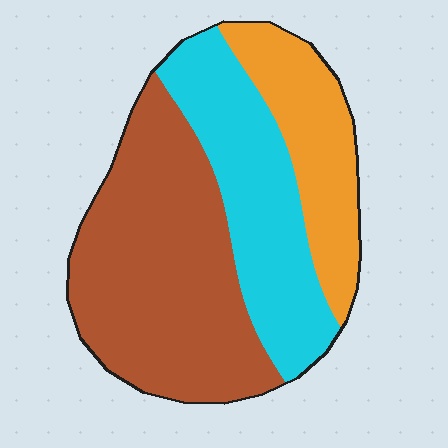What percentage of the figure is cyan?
Cyan covers 31% of the figure.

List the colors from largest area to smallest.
From largest to smallest: brown, cyan, orange.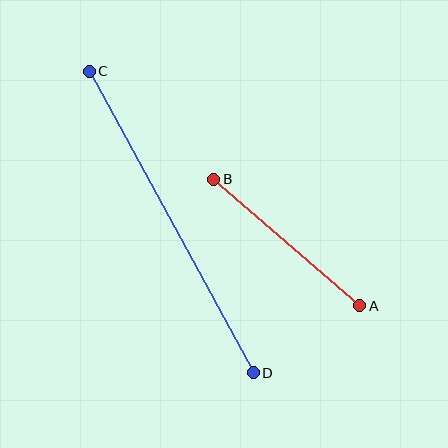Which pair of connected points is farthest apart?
Points C and D are farthest apart.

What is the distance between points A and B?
The distance is approximately 193 pixels.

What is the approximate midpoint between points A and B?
The midpoint is at approximately (287, 242) pixels.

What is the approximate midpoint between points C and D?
The midpoint is at approximately (171, 222) pixels.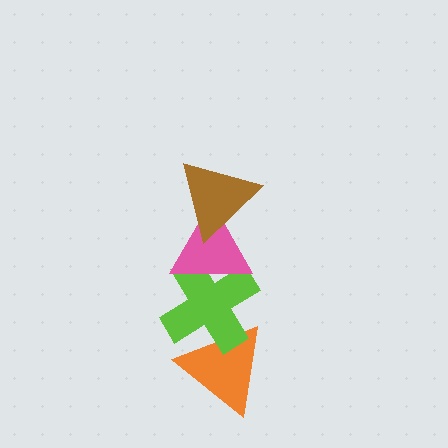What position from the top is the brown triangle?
The brown triangle is 1st from the top.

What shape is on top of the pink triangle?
The brown triangle is on top of the pink triangle.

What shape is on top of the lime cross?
The pink triangle is on top of the lime cross.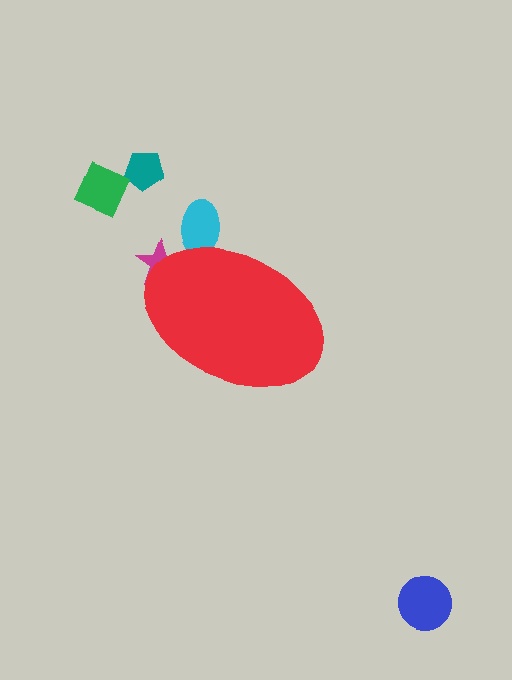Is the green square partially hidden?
No, the green square is fully visible.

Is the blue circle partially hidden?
No, the blue circle is fully visible.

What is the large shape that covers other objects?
A red ellipse.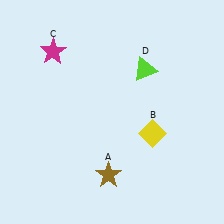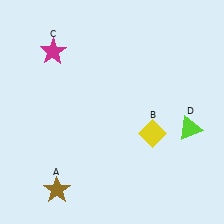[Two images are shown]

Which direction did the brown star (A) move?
The brown star (A) moved left.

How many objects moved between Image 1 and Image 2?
2 objects moved between the two images.